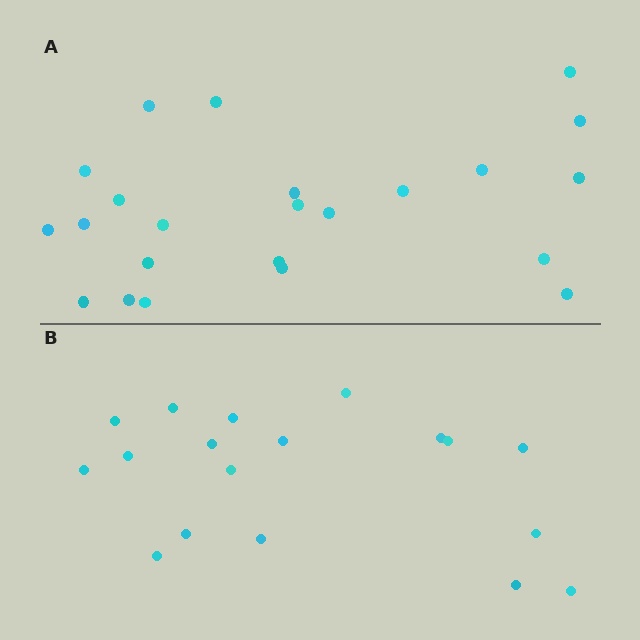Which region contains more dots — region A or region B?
Region A (the top region) has more dots.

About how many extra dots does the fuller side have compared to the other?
Region A has about 5 more dots than region B.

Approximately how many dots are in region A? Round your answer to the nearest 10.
About 20 dots. (The exact count is 23, which rounds to 20.)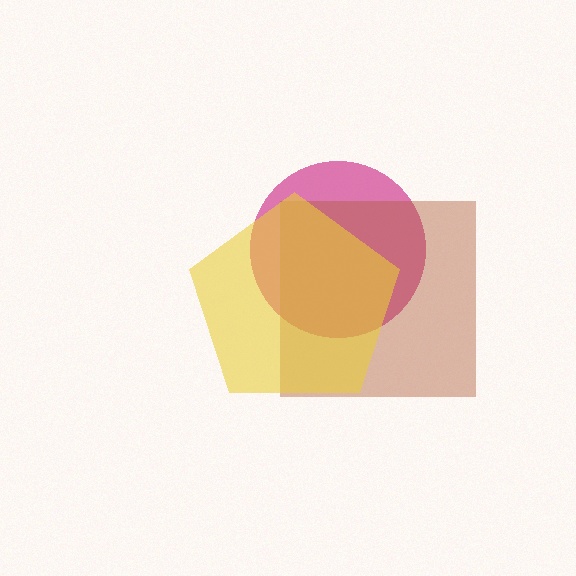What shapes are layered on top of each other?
The layered shapes are: a magenta circle, a brown square, a yellow pentagon.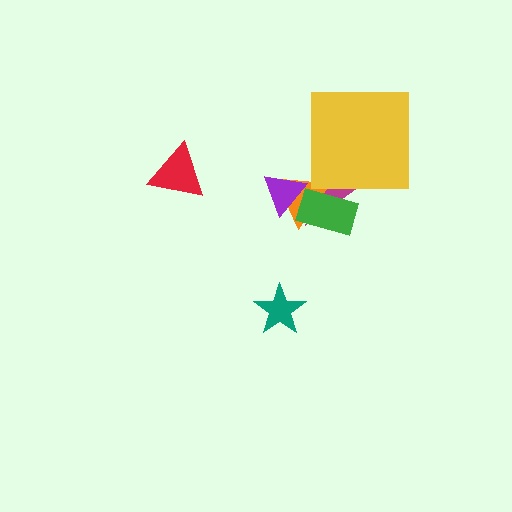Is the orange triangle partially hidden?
Yes, it is partially covered by another shape.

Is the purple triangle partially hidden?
Yes, it is partially covered by another shape.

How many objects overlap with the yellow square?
1 object overlaps with the yellow square.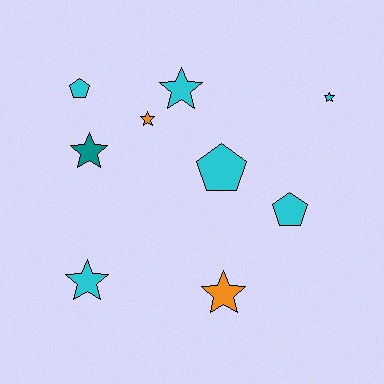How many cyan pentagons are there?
There are 3 cyan pentagons.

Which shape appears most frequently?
Star, with 6 objects.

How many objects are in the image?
There are 9 objects.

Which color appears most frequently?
Cyan, with 6 objects.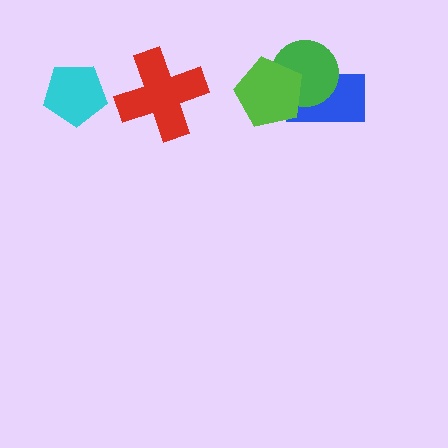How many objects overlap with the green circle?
2 objects overlap with the green circle.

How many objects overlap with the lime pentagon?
2 objects overlap with the lime pentagon.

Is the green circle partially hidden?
Yes, it is partially covered by another shape.